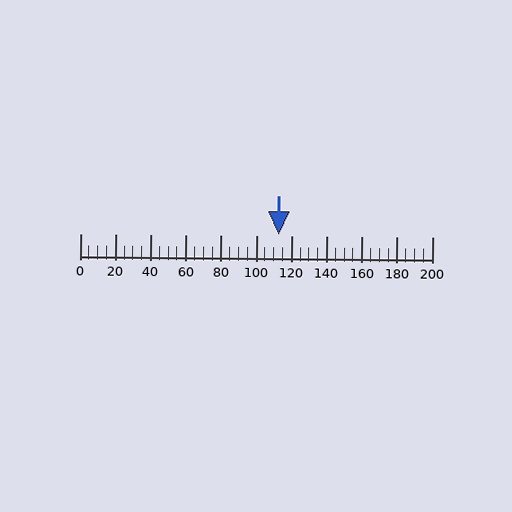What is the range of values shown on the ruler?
The ruler shows values from 0 to 200.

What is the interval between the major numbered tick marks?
The major tick marks are spaced 20 units apart.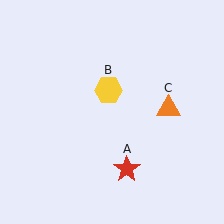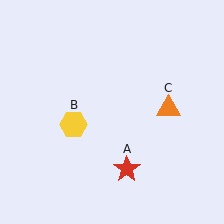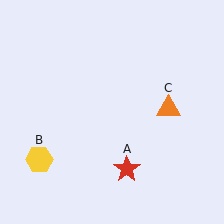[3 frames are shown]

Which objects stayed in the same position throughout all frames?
Red star (object A) and orange triangle (object C) remained stationary.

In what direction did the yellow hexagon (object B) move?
The yellow hexagon (object B) moved down and to the left.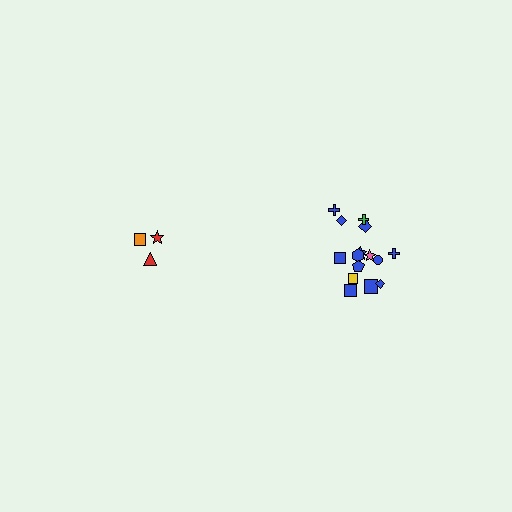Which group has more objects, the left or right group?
The right group.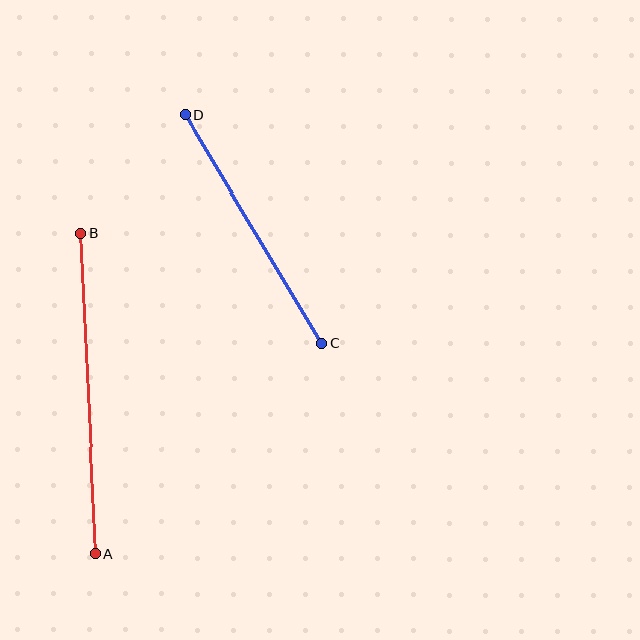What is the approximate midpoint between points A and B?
The midpoint is at approximately (88, 394) pixels.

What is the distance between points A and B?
The distance is approximately 321 pixels.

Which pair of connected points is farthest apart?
Points A and B are farthest apart.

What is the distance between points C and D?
The distance is approximately 266 pixels.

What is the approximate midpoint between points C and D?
The midpoint is at approximately (253, 229) pixels.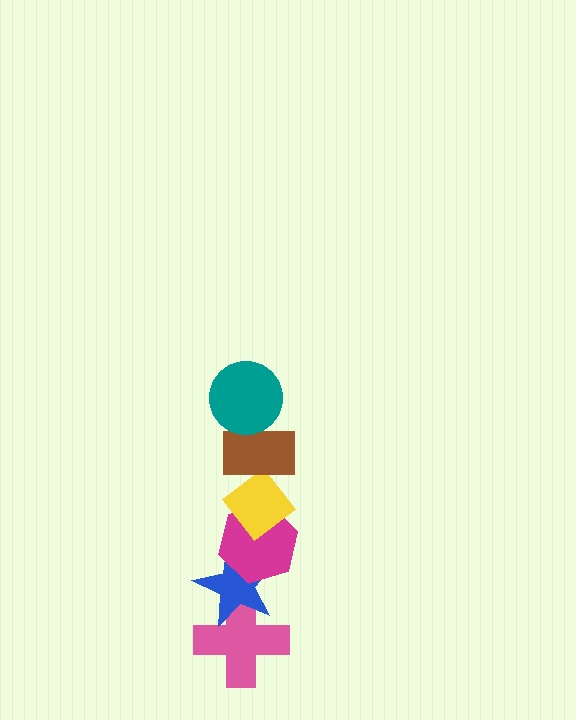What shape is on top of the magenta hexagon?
The yellow diamond is on top of the magenta hexagon.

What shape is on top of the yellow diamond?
The brown rectangle is on top of the yellow diamond.